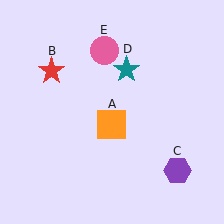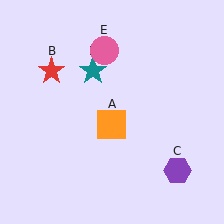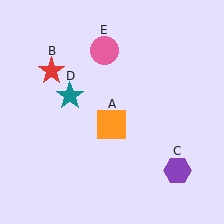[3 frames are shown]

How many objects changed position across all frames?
1 object changed position: teal star (object D).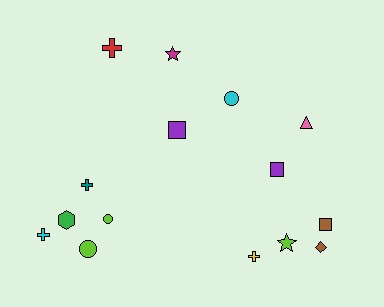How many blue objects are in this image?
There are no blue objects.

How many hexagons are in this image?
There is 1 hexagon.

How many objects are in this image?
There are 15 objects.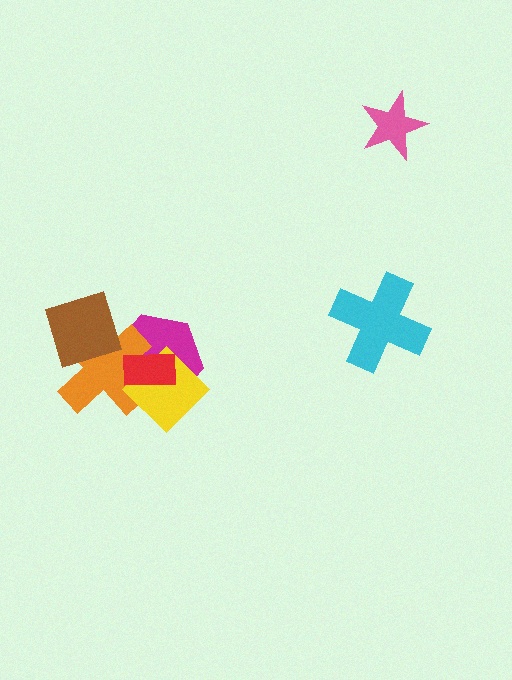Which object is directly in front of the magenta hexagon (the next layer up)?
The orange cross is directly in front of the magenta hexagon.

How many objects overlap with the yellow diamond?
3 objects overlap with the yellow diamond.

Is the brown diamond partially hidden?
No, no other shape covers it.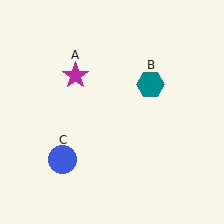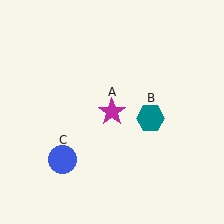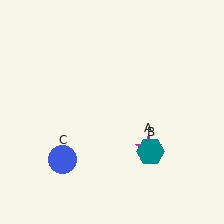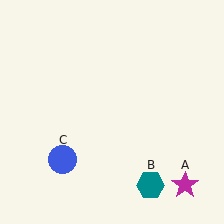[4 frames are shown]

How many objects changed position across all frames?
2 objects changed position: magenta star (object A), teal hexagon (object B).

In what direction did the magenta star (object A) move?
The magenta star (object A) moved down and to the right.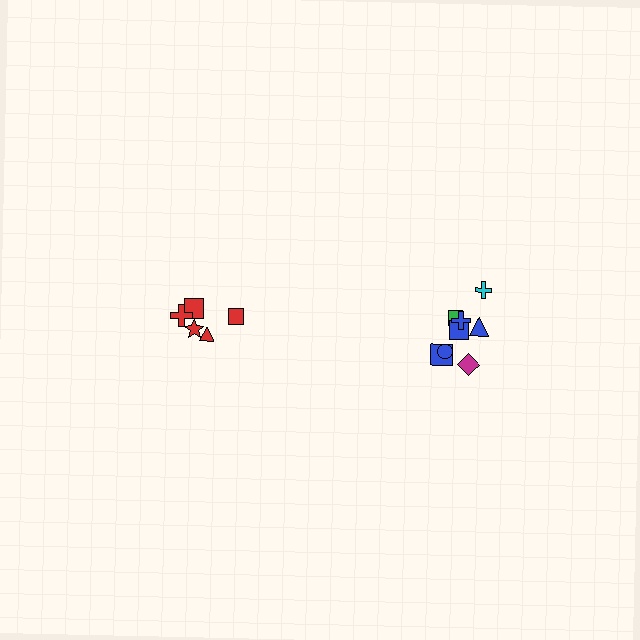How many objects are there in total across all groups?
There are 13 objects.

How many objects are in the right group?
There are 8 objects.